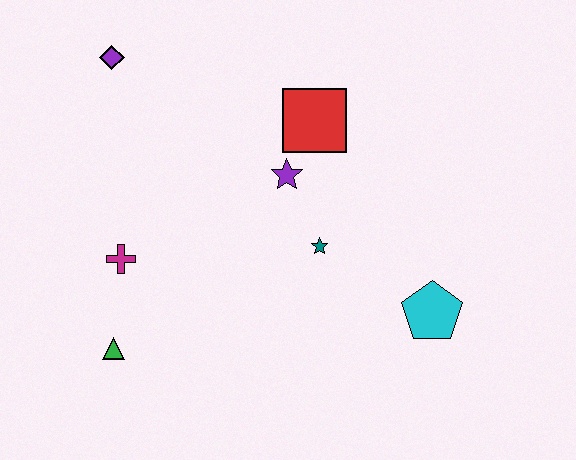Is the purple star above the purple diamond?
No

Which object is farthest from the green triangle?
The cyan pentagon is farthest from the green triangle.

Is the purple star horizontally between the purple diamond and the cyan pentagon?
Yes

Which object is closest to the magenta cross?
The green triangle is closest to the magenta cross.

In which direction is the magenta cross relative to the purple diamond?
The magenta cross is below the purple diamond.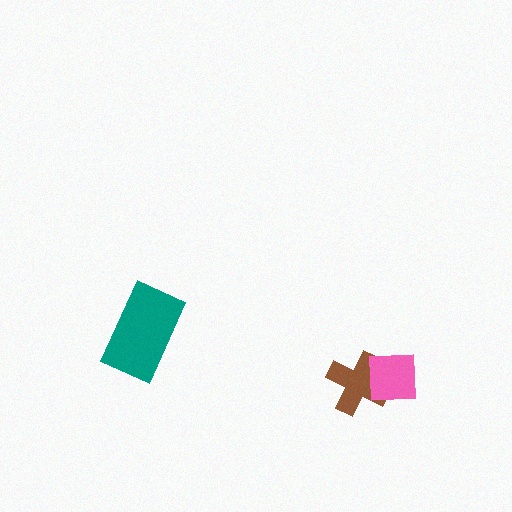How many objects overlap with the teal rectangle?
0 objects overlap with the teal rectangle.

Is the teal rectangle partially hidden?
No, no other shape covers it.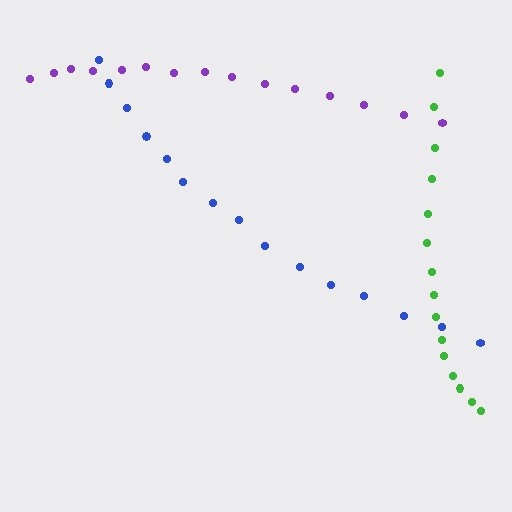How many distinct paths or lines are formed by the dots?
There are 3 distinct paths.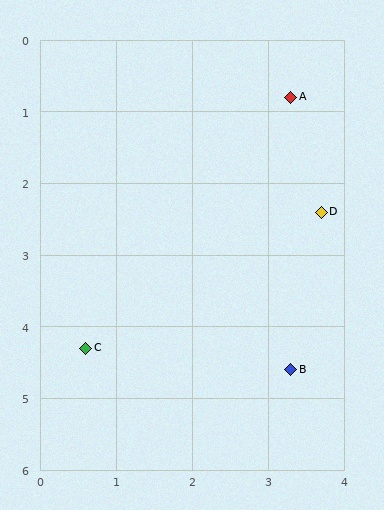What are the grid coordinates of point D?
Point D is at approximately (3.7, 2.4).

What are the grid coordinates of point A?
Point A is at approximately (3.3, 0.8).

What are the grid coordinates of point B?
Point B is at approximately (3.3, 4.6).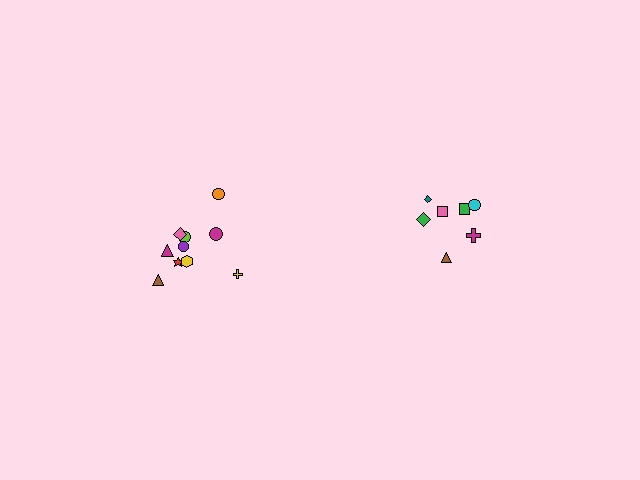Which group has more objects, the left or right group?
The left group.